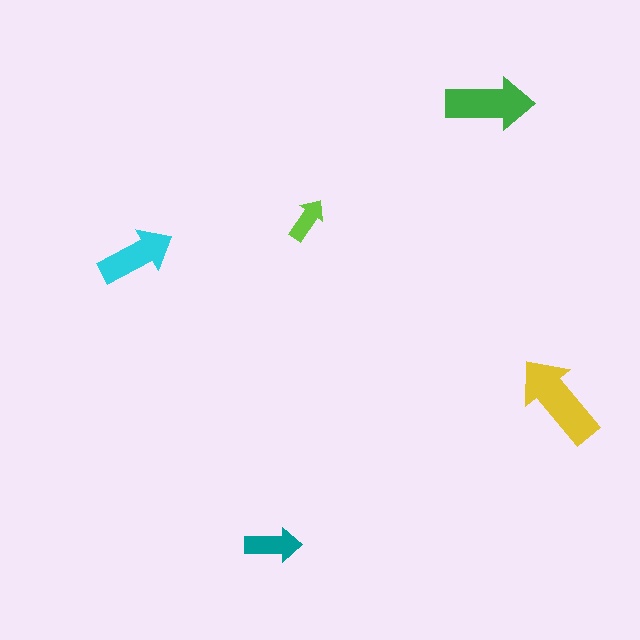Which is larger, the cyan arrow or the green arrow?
The green one.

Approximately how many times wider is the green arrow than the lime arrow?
About 2 times wider.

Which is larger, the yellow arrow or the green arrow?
The yellow one.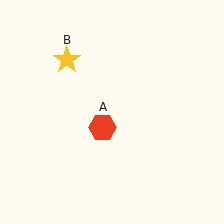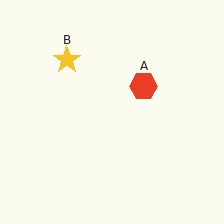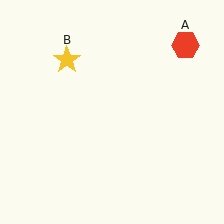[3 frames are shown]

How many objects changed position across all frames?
1 object changed position: red hexagon (object A).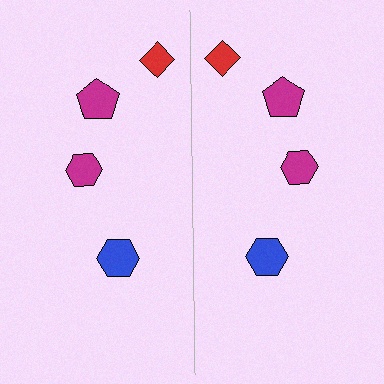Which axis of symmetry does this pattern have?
The pattern has a vertical axis of symmetry running through the center of the image.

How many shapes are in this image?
There are 8 shapes in this image.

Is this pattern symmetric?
Yes, this pattern has bilateral (reflection) symmetry.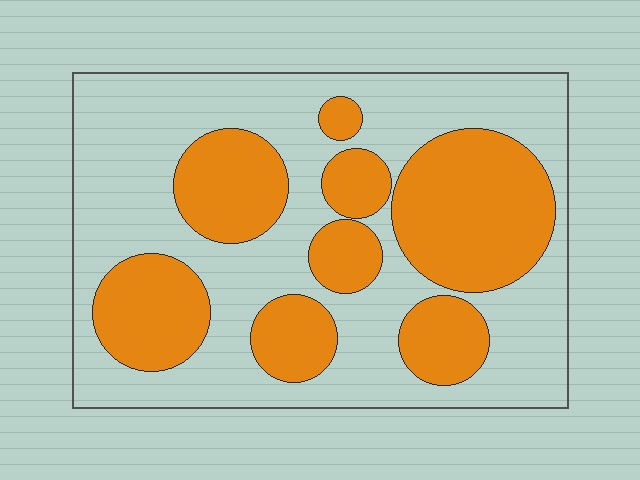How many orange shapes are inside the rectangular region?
8.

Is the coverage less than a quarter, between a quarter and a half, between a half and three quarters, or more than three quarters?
Between a quarter and a half.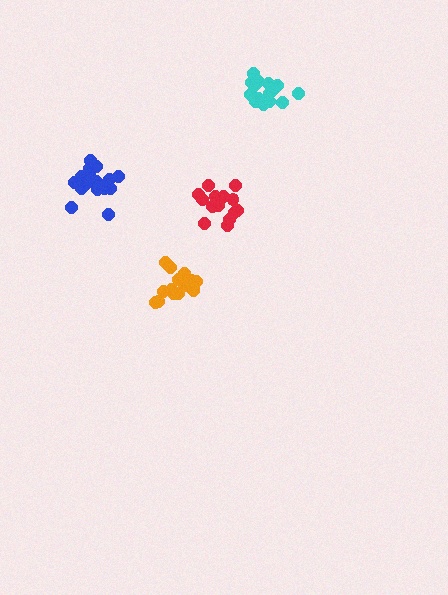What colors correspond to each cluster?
The clusters are colored: cyan, orange, blue, red.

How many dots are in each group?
Group 1: 16 dots, Group 2: 19 dots, Group 3: 18 dots, Group 4: 14 dots (67 total).